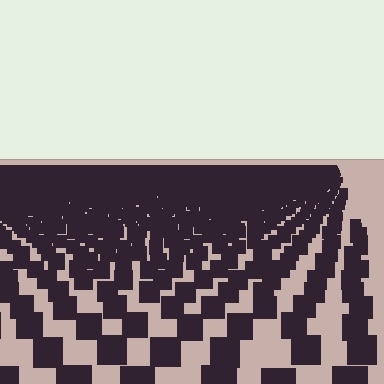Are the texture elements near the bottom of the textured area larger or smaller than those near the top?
Larger. Near the bottom, elements are closer to the viewer and appear at a bigger on-screen size.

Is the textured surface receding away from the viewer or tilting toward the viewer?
The surface is receding away from the viewer. Texture elements get smaller and denser toward the top.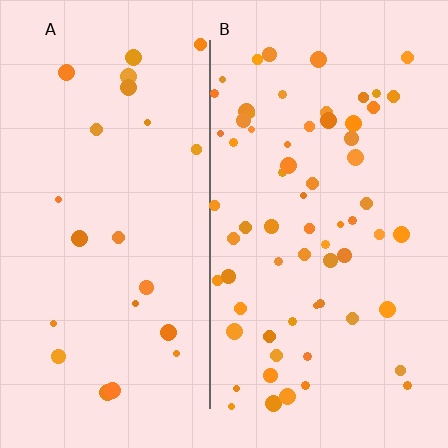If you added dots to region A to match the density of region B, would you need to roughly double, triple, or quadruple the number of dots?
Approximately triple.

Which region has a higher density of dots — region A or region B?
B (the right).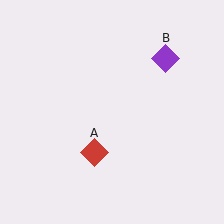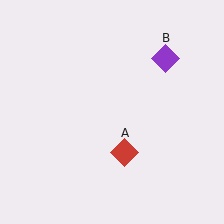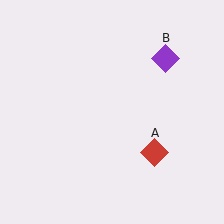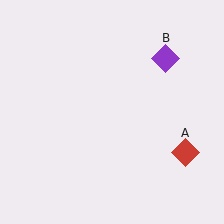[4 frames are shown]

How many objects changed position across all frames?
1 object changed position: red diamond (object A).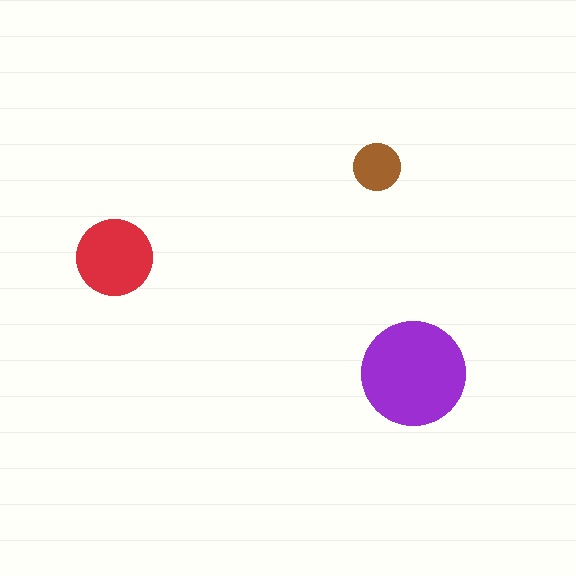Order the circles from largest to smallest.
the purple one, the red one, the brown one.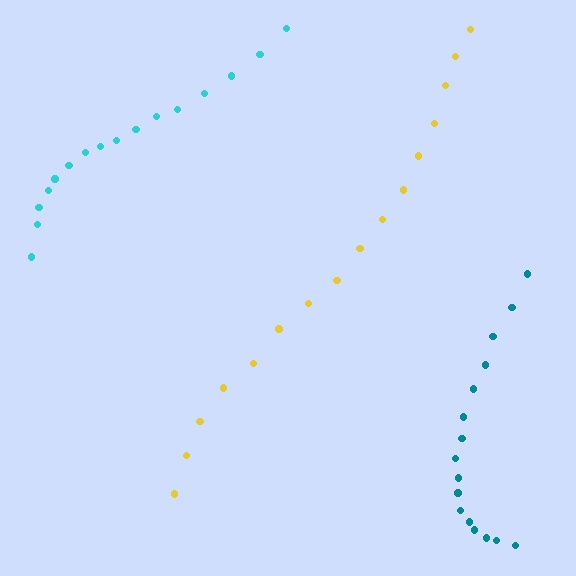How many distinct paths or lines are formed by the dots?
There are 3 distinct paths.